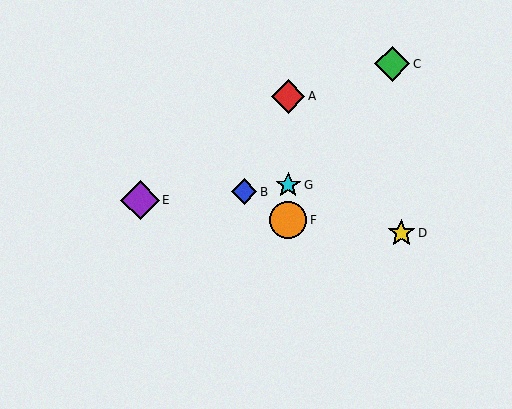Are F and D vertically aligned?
No, F is at x≈288 and D is at x≈401.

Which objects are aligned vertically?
Objects A, F, G are aligned vertically.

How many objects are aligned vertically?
3 objects (A, F, G) are aligned vertically.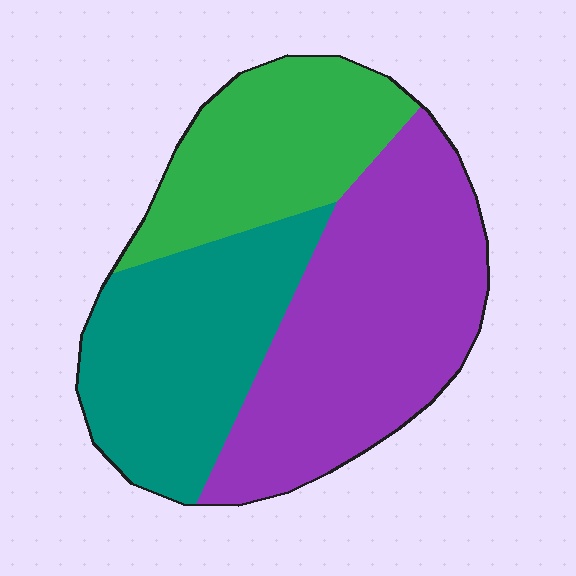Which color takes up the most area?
Purple, at roughly 45%.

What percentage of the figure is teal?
Teal takes up about one third (1/3) of the figure.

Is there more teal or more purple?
Purple.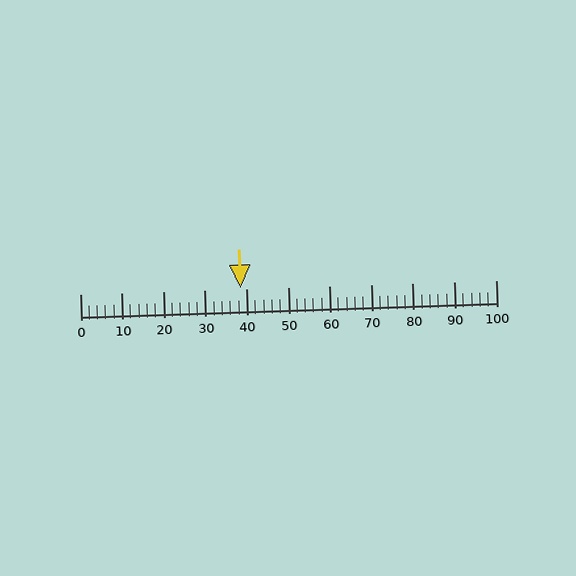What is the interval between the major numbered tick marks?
The major tick marks are spaced 10 units apart.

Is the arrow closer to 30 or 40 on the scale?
The arrow is closer to 40.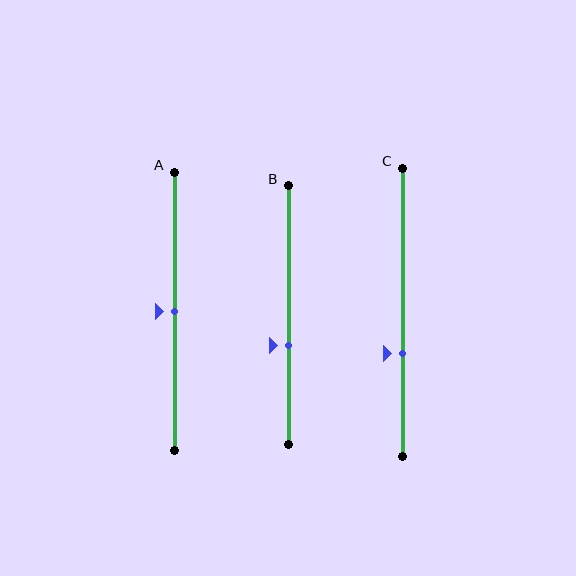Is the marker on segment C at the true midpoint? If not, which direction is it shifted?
No, the marker on segment C is shifted downward by about 14% of the segment length.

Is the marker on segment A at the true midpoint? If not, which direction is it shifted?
Yes, the marker on segment A is at the true midpoint.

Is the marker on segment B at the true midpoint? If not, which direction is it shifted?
No, the marker on segment B is shifted downward by about 12% of the segment length.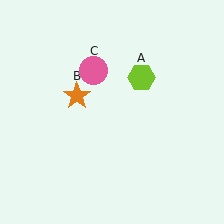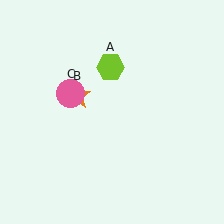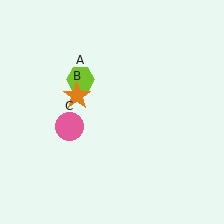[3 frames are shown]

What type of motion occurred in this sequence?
The lime hexagon (object A), pink circle (object C) rotated counterclockwise around the center of the scene.